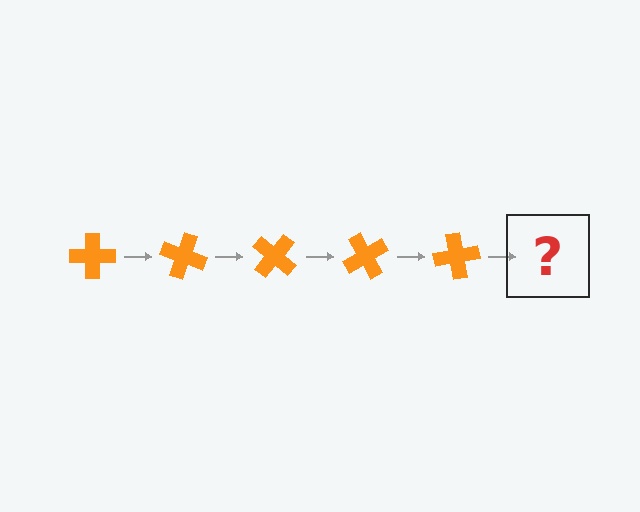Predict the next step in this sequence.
The next step is an orange cross rotated 100 degrees.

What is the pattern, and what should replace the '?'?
The pattern is that the cross rotates 20 degrees each step. The '?' should be an orange cross rotated 100 degrees.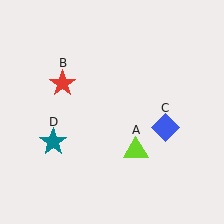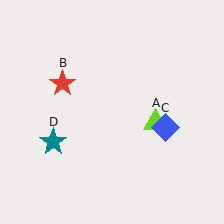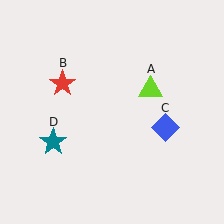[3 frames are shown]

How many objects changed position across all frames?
1 object changed position: lime triangle (object A).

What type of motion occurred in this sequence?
The lime triangle (object A) rotated counterclockwise around the center of the scene.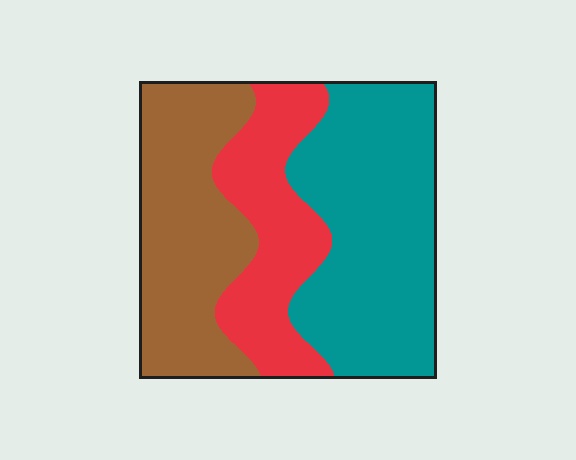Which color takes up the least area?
Red, at roughly 25%.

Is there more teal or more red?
Teal.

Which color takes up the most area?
Teal, at roughly 45%.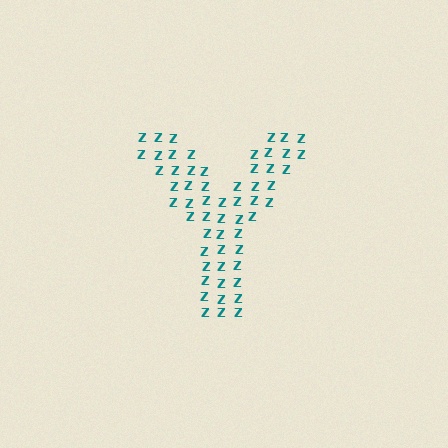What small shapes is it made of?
It is made of small letter Z's.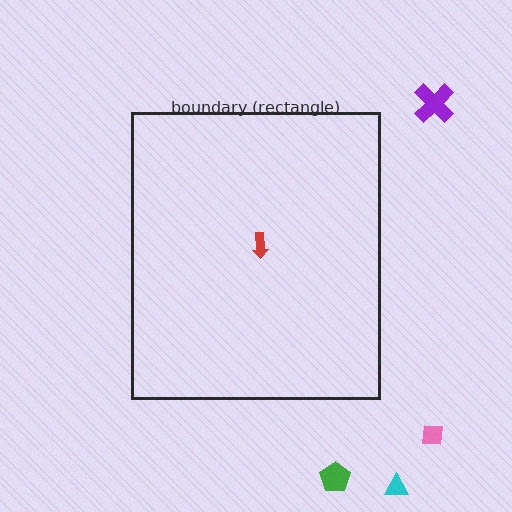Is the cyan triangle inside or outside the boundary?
Outside.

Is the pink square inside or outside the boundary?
Outside.